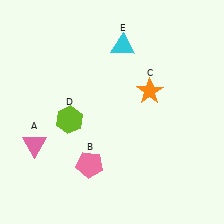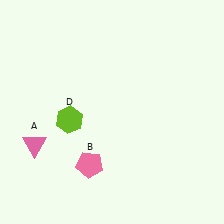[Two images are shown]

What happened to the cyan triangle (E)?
The cyan triangle (E) was removed in Image 2. It was in the top-right area of Image 1.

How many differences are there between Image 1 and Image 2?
There are 2 differences between the two images.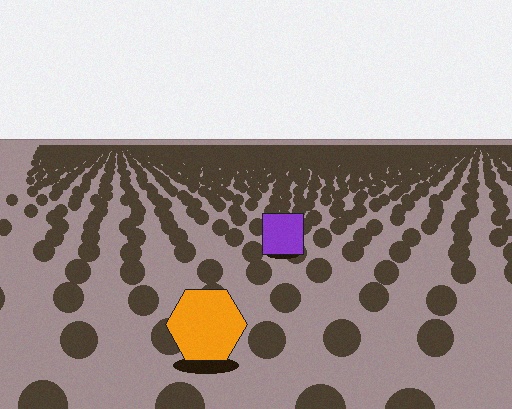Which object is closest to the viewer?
The orange hexagon is closest. The texture marks near it are larger and more spread out.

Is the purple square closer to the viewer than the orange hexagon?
No. The orange hexagon is closer — you can tell from the texture gradient: the ground texture is coarser near it.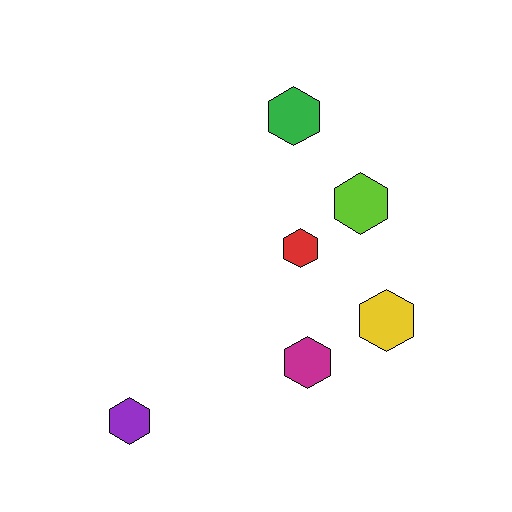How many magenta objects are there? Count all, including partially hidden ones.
There is 1 magenta object.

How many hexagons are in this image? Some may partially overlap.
There are 6 hexagons.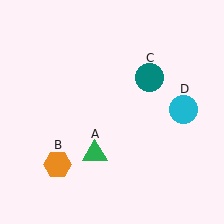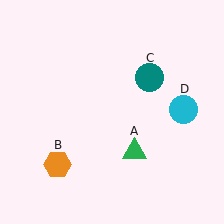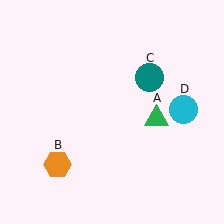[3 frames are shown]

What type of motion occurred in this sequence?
The green triangle (object A) rotated counterclockwise around the center of the scene.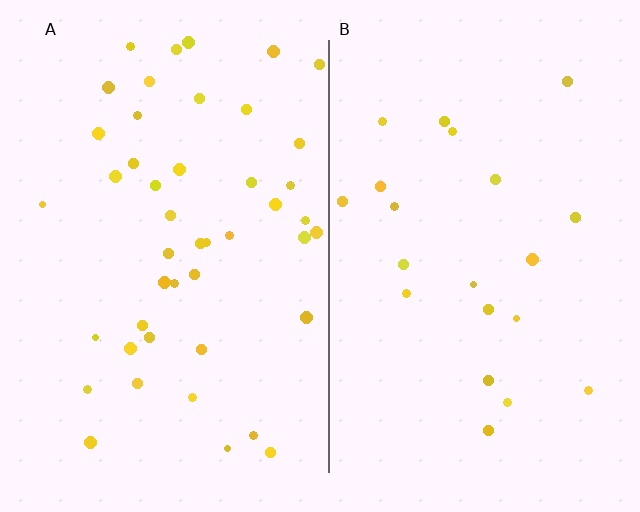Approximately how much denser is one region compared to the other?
Approximately 2.2× — region A over region B.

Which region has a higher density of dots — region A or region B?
A (the left).